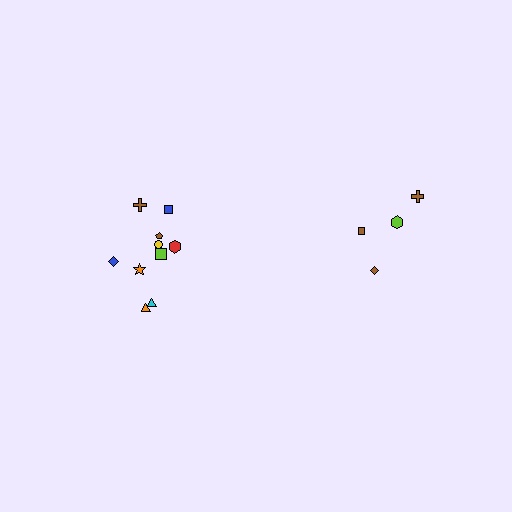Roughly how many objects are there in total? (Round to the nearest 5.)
Roughly 15 objects in total.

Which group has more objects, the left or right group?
The left group.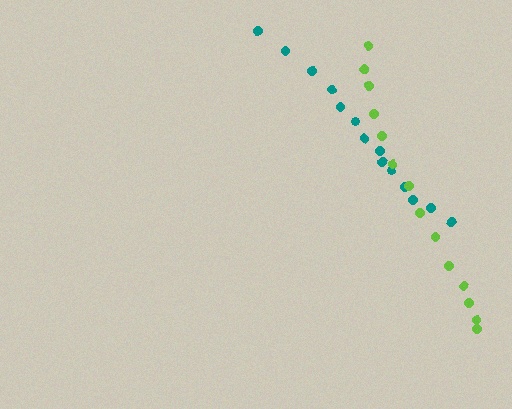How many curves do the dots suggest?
There are 2 distinct paths.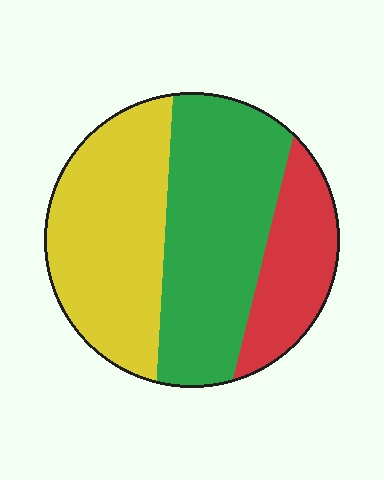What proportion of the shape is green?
Green takes up about two fifths (2/5) of the shape.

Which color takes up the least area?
Red, at roughly 20%.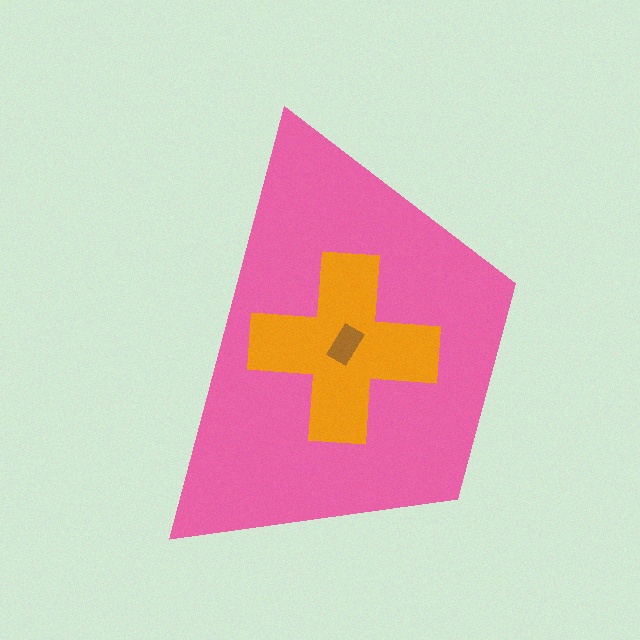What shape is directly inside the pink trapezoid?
The orange cross.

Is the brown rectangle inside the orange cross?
Yes.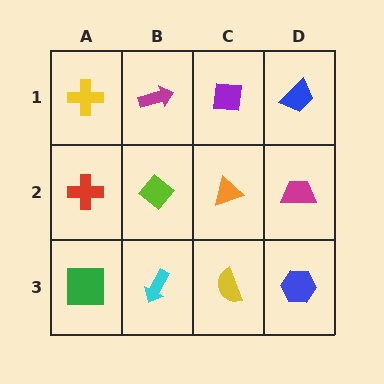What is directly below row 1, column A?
A red cross.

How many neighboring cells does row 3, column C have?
3.